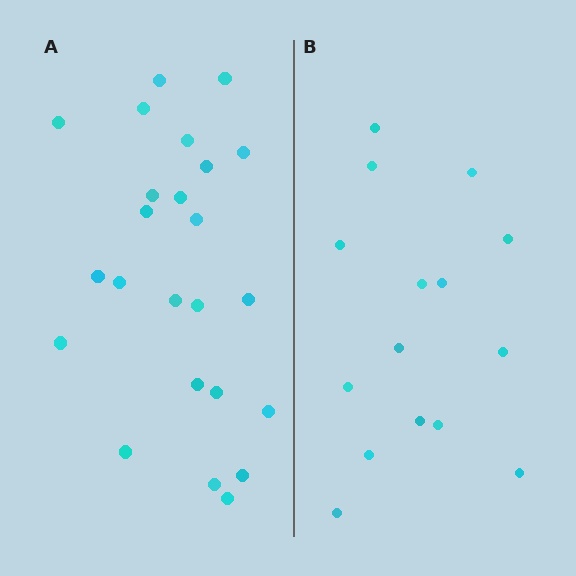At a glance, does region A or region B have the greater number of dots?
Region A (the left region) has more dots.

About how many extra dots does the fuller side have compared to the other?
Region A has roughly 8 or so more dots than region B.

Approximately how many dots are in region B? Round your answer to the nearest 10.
About 20 dots. (The exact count is 15, which rounds to 20.)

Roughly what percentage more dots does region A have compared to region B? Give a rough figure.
About 60% more.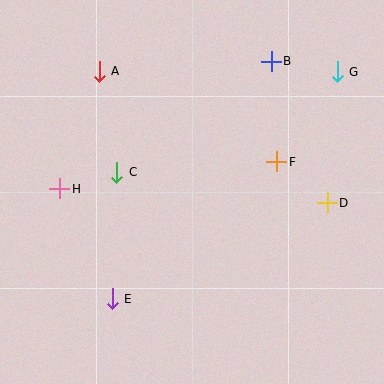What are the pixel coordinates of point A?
Point A is at (99, 71).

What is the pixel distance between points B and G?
The distance between B and G is 67 pixels.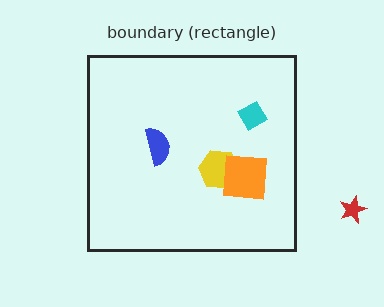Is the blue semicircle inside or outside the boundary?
Inside.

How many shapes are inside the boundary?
4 inside, 1 outside.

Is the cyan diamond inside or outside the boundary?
Inside.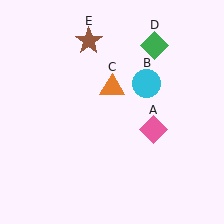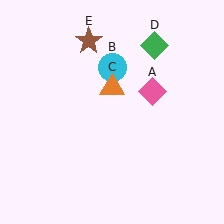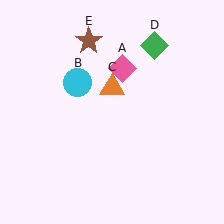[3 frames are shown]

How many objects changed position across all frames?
2 objects changed position: pink diamond (object A), cyan circle (object B).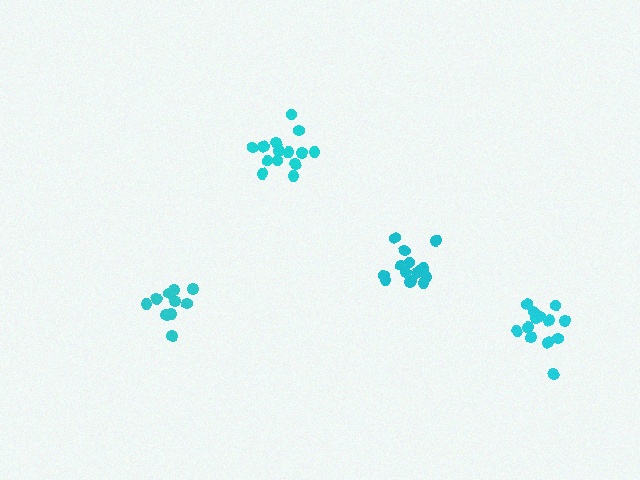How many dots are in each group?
Group 1: 14 dots, Group 2: 10 dots, Group 3: 15 dots, Group 4: 13 dots (52 total).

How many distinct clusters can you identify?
There are 4 distinct clusters.